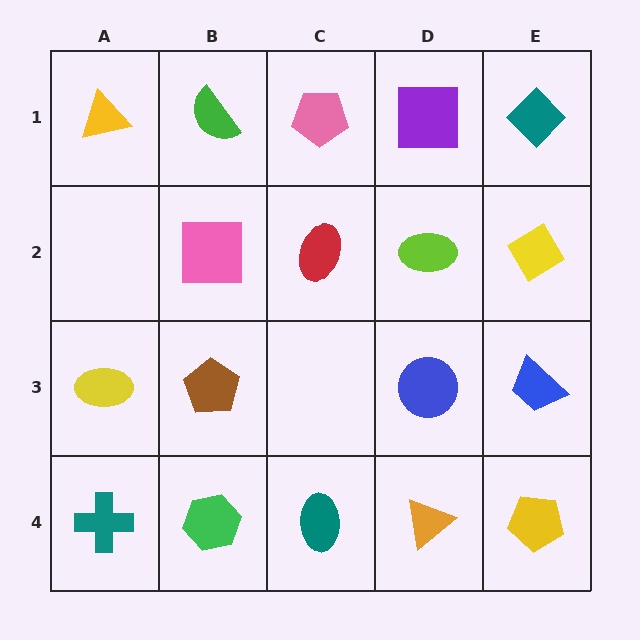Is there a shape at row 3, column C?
No, that cell is empty.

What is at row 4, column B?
A green hexagon.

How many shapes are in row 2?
4 shapes.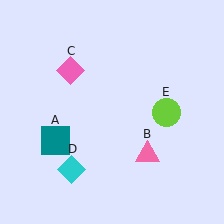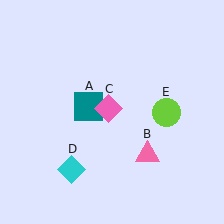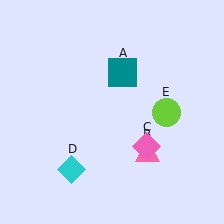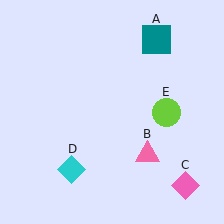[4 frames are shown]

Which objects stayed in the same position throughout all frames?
Pink triangle (object B) and cyan diamond (object D) and lime circle (object E) remained stationary.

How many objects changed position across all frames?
2 objects changed position: teal square (object A), pink diamond (object C).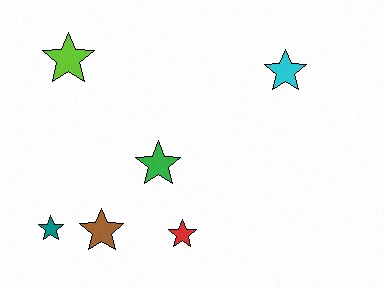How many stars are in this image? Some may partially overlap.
There are 6 stars.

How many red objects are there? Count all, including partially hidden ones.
There is 1 red object.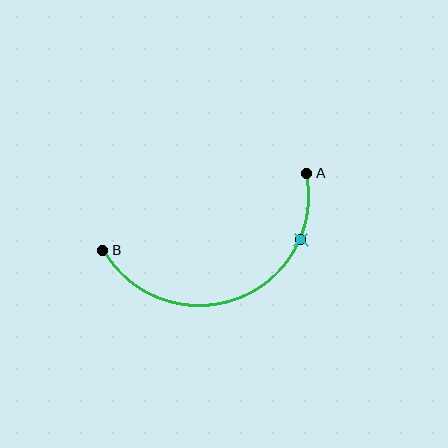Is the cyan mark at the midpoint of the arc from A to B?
No. The cyan mark lies on the arc but is closer to endpoint A. The arc midpoint would be at the point on the curve equidistant along the arc from both A and B.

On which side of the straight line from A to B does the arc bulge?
The arc bulges below the straight line connecting A and B.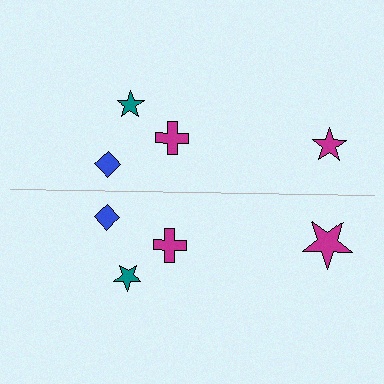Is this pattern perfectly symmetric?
No, the pattern is not perfectly symmetric. The magenta star on the bottom side has a different size than its mirror counterpart.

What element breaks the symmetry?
The magenta star on the bottom side has a different size than its mirror counterpart.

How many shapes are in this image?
There are 8 shapes in this image.